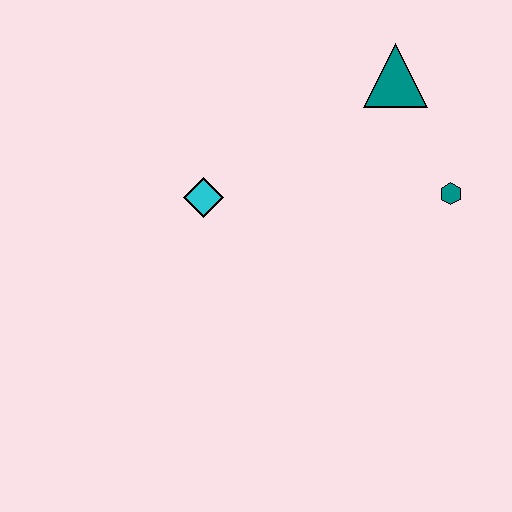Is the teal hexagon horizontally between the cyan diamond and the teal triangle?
No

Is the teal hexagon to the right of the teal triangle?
Yes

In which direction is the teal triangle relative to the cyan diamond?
The teal triangle is to the right of the cyan diamond.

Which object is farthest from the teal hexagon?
The cyan diamond is farthest from the teal hexagon.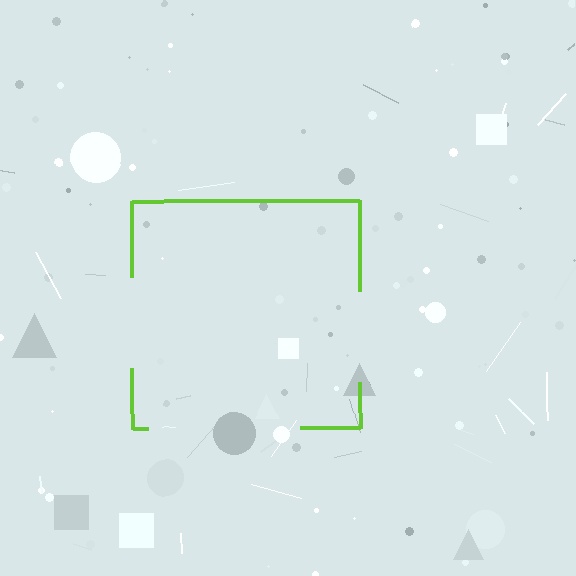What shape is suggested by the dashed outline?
The dashed outline suggests a square.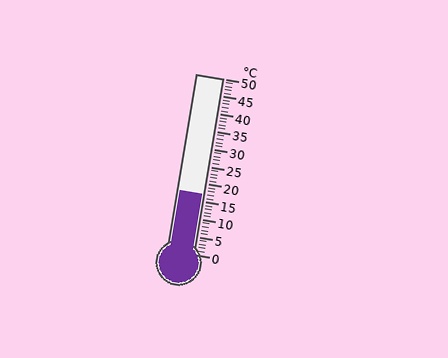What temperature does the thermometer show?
The thermometer shows approximately 17°C.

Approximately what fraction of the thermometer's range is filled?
The thermometer is filled to approximately 35% of its range.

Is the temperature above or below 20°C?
The temperature is below 20°C.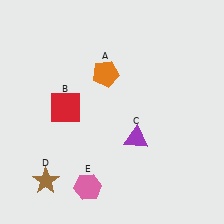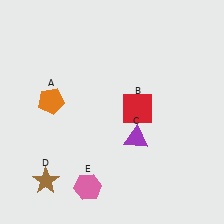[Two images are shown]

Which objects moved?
The objects that moved are: the orange pentagon (A), the red square (B).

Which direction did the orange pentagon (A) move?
The orange pentagon (A) moved left.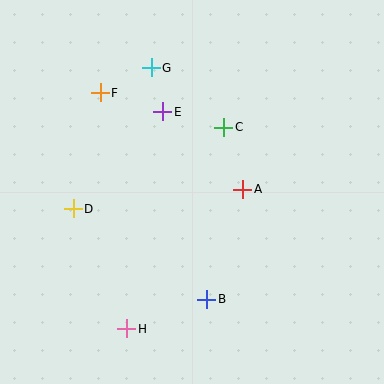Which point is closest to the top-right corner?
Point C is closest to the top-right corner.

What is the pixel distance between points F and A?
The distance between F and A is 172 pixels.